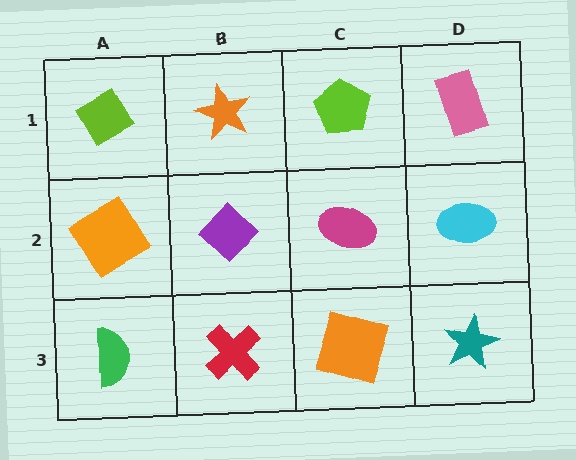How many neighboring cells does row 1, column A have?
2.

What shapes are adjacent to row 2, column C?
A lime pentagon (row 1, column C), an orange square (row 3, column C), a purple diamond (row 2, column B), a cyan ellipse (row 2, column D).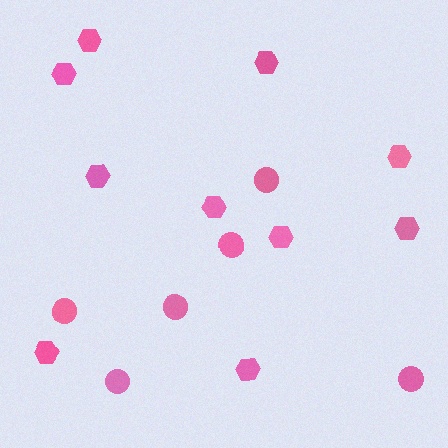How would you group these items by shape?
There are 2 groups: one group of hexagons (10) and one group of circles (6).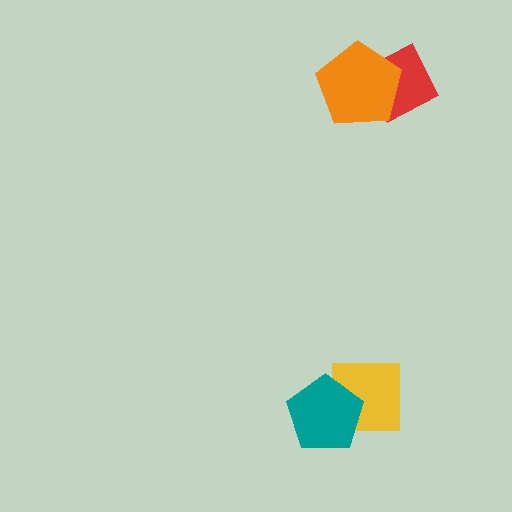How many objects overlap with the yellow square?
1 object overlaps with the yellow square.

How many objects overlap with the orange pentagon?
1 object overlaps with the orange pentagon.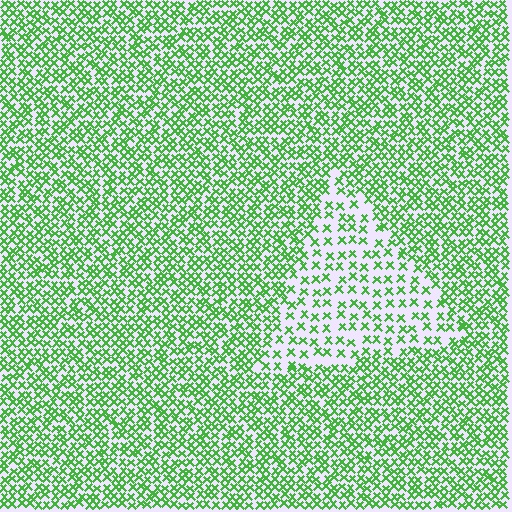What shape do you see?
I see a triangle.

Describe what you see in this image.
The image contains small green elements arranged at two different densities. A triangle-shaped region is visible where the elements are less densely packed than the surrounding area.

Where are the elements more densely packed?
The elements are more densely packed outside the triangle boundary.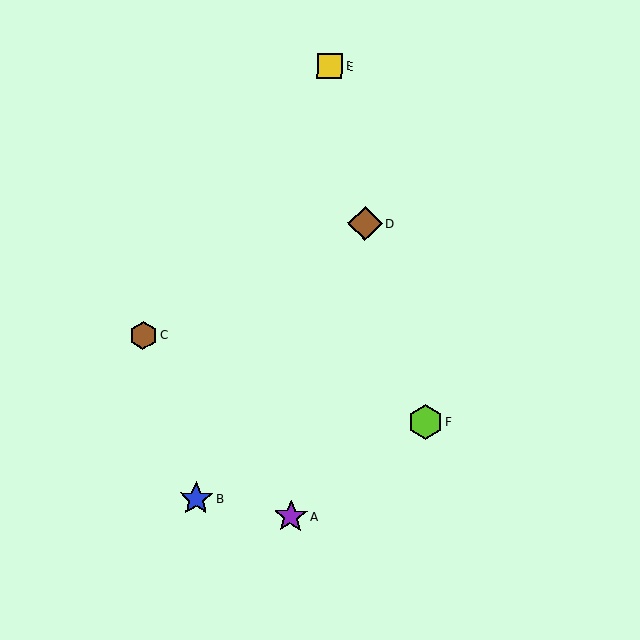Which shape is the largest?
The lime hexagon (labeled F) is the largest.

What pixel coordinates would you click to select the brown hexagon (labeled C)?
Click at (143, 335) to select the brown hexagon C.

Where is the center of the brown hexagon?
The center of the brown hexagon is at (143, 335).